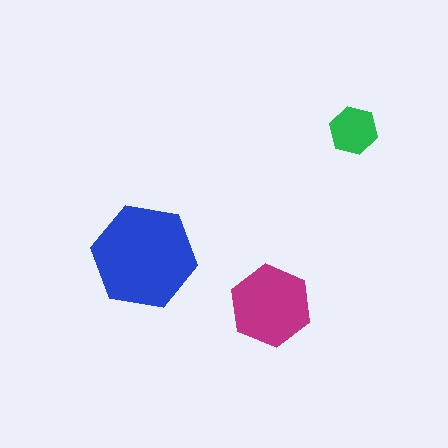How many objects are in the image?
There are 3 objects in the image.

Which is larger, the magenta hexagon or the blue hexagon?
The blue one.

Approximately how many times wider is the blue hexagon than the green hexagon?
About 2 times wider.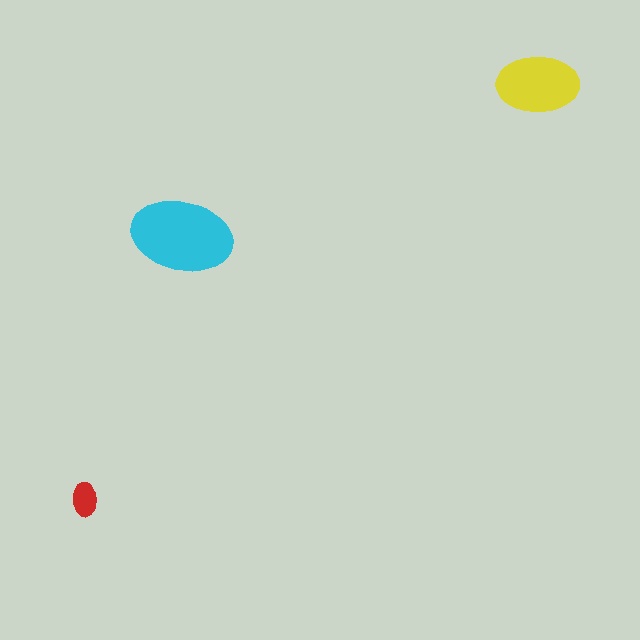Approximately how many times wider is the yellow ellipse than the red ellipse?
About 2.5 times wider.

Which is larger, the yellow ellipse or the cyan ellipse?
The cyan one.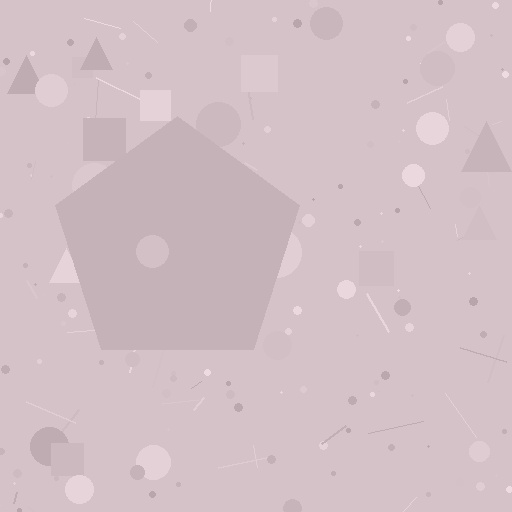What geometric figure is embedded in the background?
A pentagon is embedded in the background.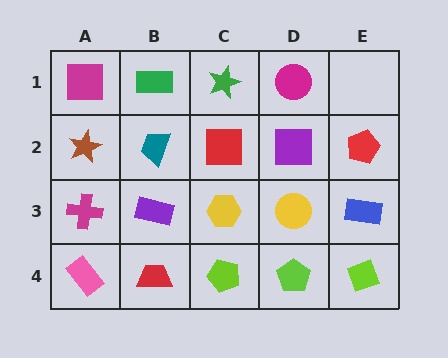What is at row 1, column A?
A magenta square.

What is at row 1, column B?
A green rectangle.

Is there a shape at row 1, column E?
No, that cell is empty.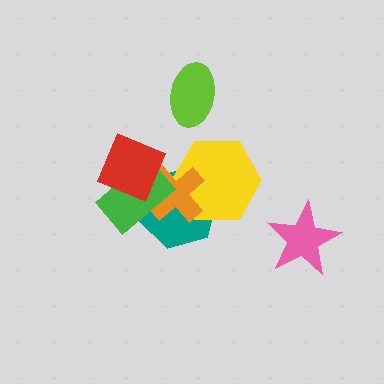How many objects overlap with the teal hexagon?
4 objects overlap with the teal hexagon.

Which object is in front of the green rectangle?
The red diamond is in front of the green rectangle.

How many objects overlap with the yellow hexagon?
2 objects overlap with the yellow hexagon.